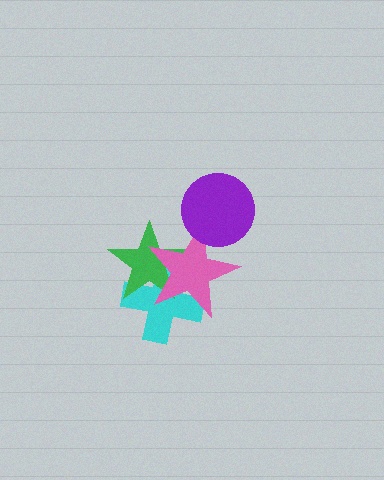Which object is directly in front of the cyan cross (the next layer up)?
The green star is directly in front of the cyan cross.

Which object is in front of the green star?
The pink star is in front of the green star.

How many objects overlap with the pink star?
3 objects overlap with the pink star.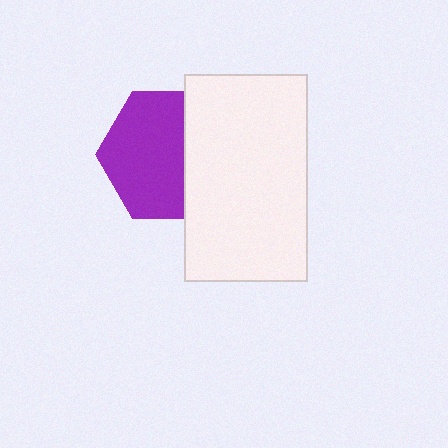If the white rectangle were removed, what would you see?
You would see the complete purple hexagon.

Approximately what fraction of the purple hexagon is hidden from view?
Roughly 37% of the purple hexagon is hidden behind the white rectangle.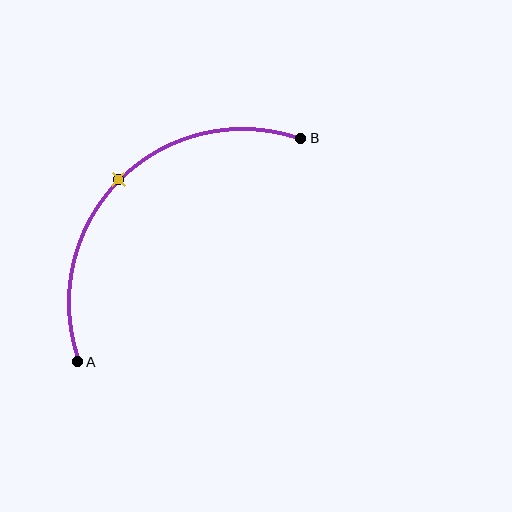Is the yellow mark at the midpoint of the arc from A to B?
Yes. The yellow mark lies on the arc at equal arc-length from both A and B — it is the arc midpoint.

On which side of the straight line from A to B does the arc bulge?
The arc bulges above and to the left of the straight line connecting A and B.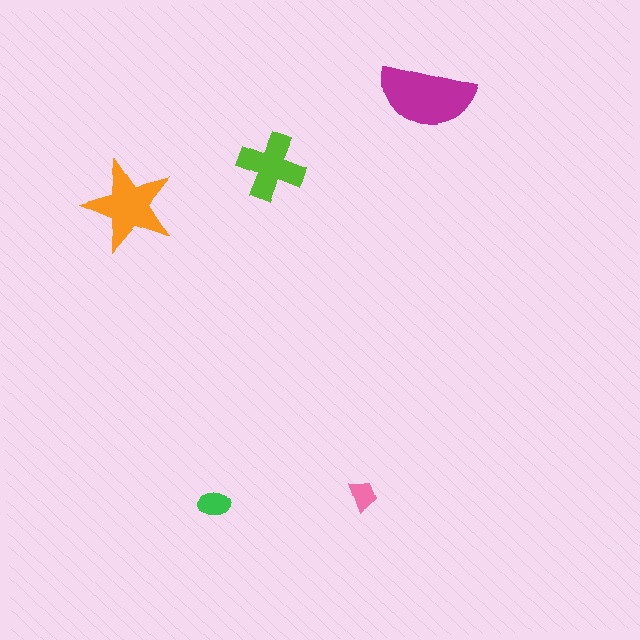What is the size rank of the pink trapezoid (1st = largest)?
5th.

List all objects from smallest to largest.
The pink trapezoid, the green ellipse, the lime cross, the orange star, the magenta semicircle.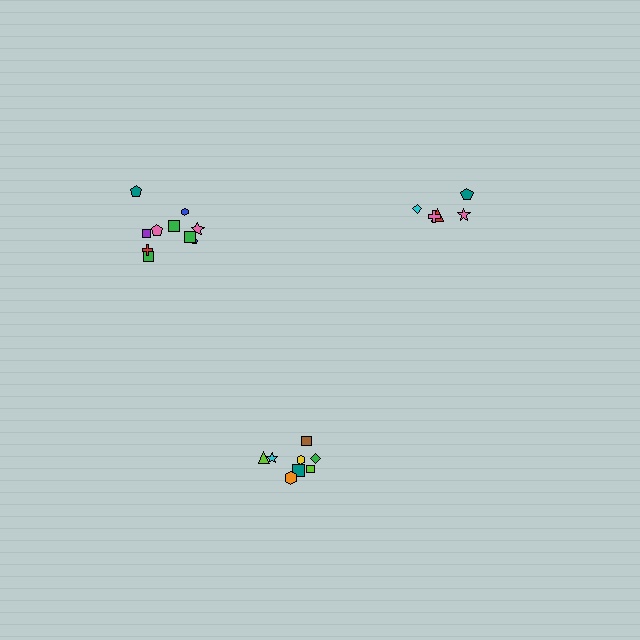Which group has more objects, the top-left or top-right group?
The top-left group.